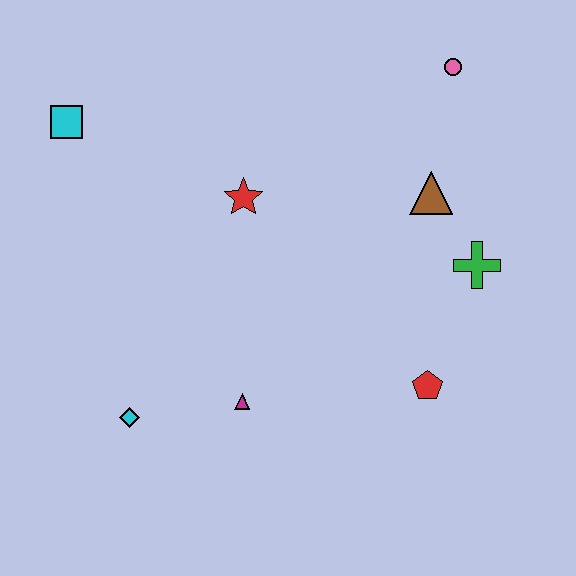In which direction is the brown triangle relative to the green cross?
The brown triangle is above the green cross.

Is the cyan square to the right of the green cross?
No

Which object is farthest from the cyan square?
The red pentagon is farthest from the cyan square.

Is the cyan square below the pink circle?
Yes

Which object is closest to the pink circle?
The brown triangle is closest to the pink circle.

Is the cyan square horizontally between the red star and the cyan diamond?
No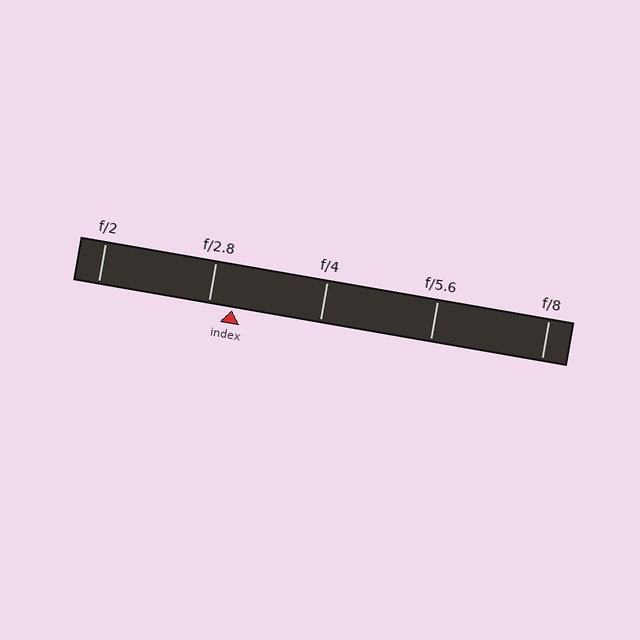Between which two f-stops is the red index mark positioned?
The index mark is between f/2.8 and f/4.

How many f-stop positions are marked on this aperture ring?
There are 5 f-stop positions marked.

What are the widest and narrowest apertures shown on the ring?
The widest aperture shown is f/2 and the narrowest is f/8.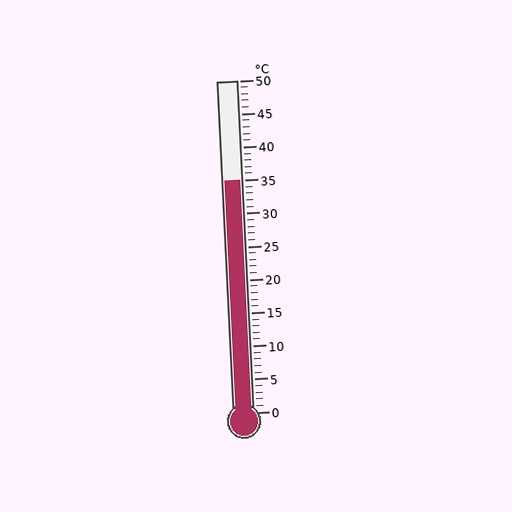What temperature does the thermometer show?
The thermometer shows approximately 35°C.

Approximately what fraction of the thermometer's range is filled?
The thermometer is filled to approximately 70% of its range.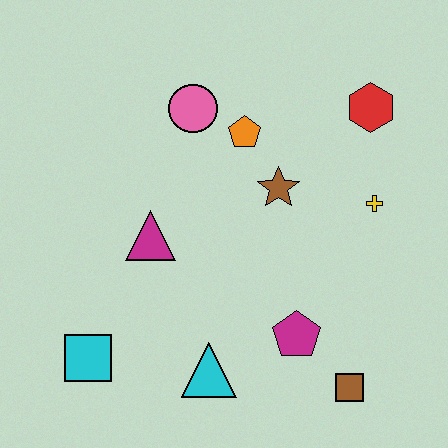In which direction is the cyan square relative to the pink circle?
The cyan square is below the pink circle.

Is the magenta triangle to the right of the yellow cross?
No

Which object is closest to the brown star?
The orange pentagon is closest to the brown star.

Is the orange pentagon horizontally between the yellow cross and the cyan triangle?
Yes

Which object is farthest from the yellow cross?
The cyan square is farthest from the yellow cross.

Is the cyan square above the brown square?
Yes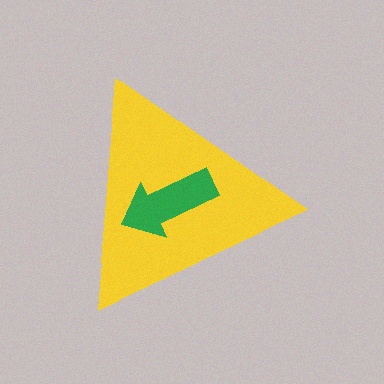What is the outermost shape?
The yellow triangle.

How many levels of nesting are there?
2.